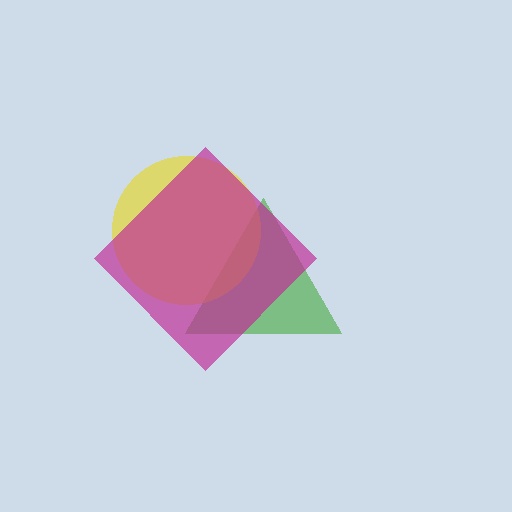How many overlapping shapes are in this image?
There are 3 overlapping shapes in the image.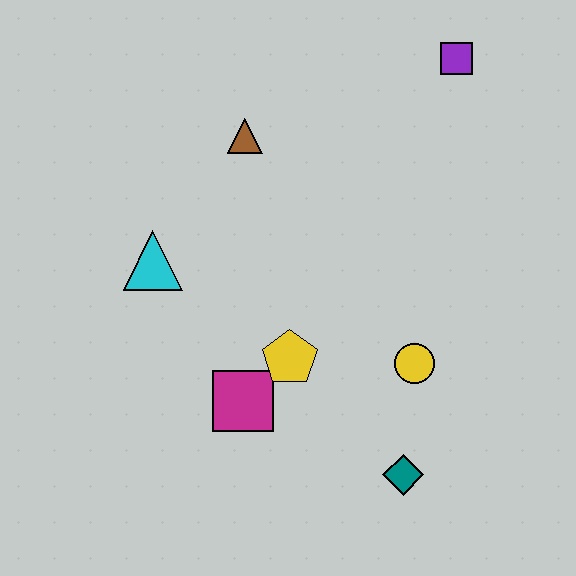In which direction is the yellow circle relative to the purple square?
The yellow circle is below the purple square.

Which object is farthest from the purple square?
The teal diamond is farthest from the purple square.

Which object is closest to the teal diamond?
The yellow circle is closest to the teal diamond.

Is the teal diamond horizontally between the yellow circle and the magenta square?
Yes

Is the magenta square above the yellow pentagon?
No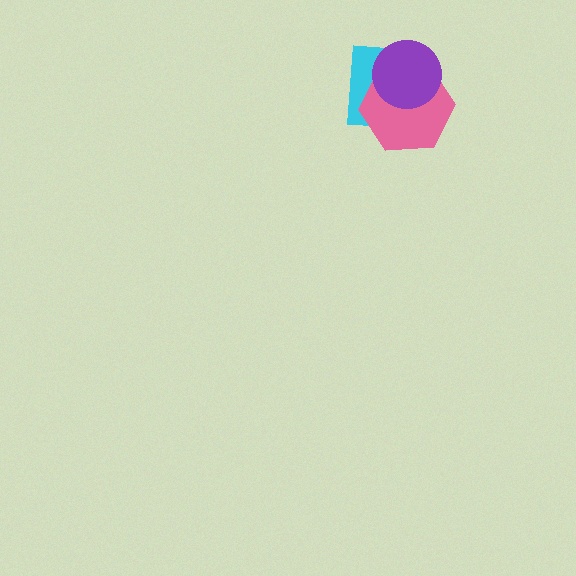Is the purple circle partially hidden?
No, no other shape covers it.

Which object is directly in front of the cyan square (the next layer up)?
The pink hexagon is directly in front of the cyan square.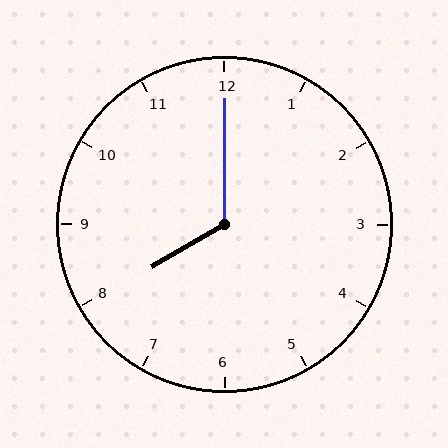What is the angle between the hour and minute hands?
Approximately 120 degrees.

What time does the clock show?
8:00.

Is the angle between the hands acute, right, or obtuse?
It is obtuse.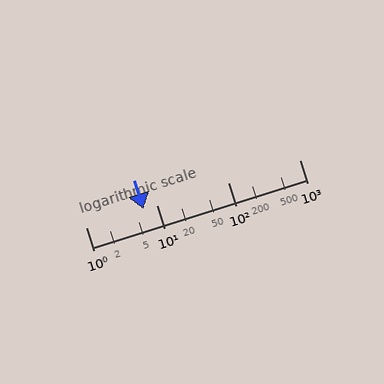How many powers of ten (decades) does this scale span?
The scale spans 3 decades, from 1 to 1000.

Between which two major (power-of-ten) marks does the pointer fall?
The pointer is between 1 and 10.